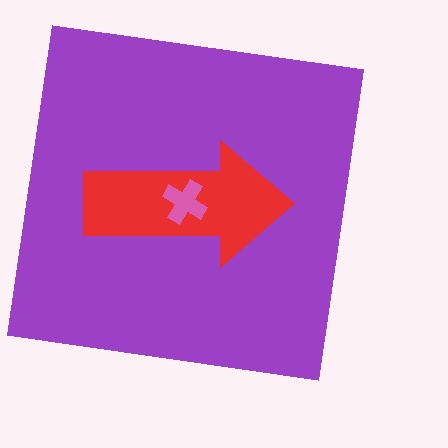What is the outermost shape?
The purple square.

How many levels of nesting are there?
3.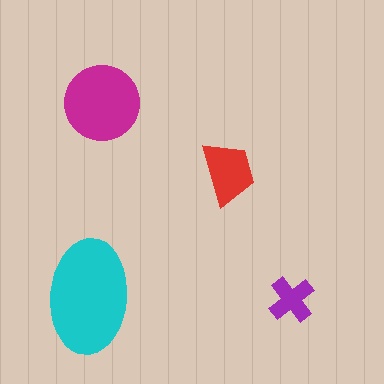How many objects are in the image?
There are 4 objects in the image.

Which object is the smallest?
The purple cross.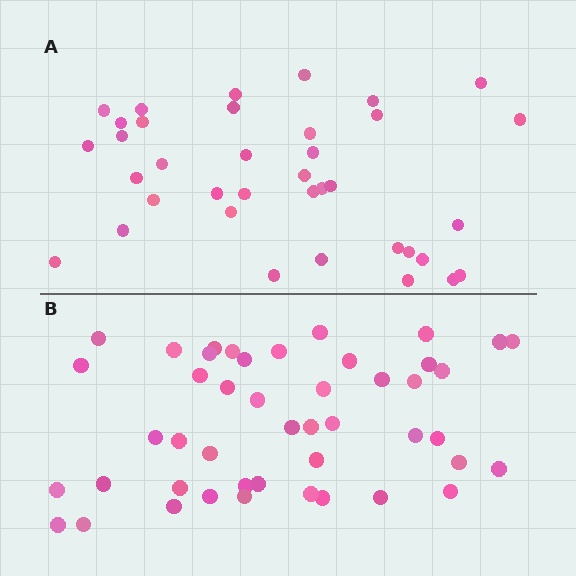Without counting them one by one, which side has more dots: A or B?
Region B (the bottom region) has more dots.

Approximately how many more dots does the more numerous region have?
Region B has roughly 8 or so more dots than region A.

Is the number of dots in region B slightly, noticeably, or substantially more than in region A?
Region B has only slightly more — the two regions are fairly close. The ratio is roughly 1.2 to 1.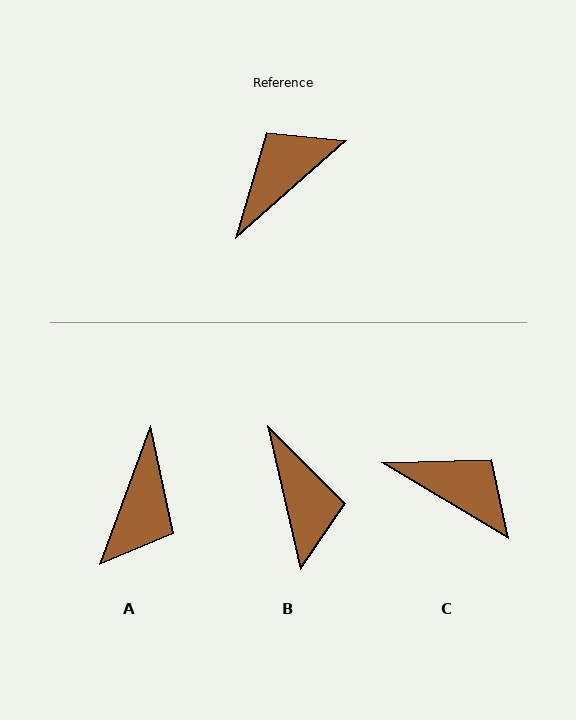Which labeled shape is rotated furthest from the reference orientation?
A, about 151 degrees away.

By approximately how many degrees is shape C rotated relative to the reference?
Approximately 72 degrees clockwise.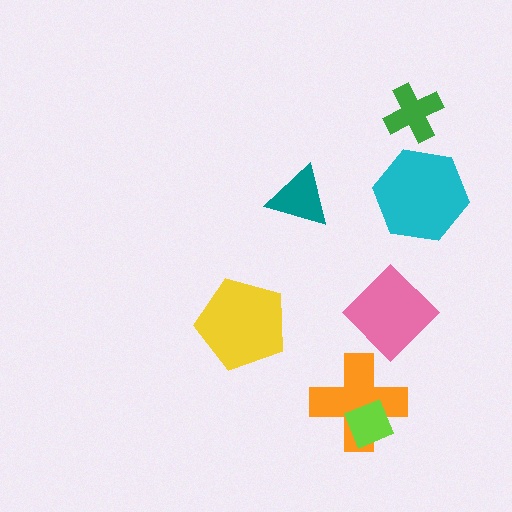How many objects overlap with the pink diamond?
0 objects overlap with the pink diamond.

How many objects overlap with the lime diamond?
1 object overlaps with the lime diamond.